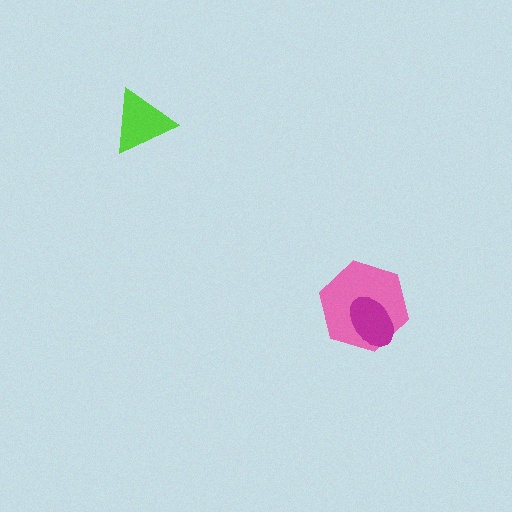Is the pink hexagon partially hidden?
Yes, it is partially covered by another shape.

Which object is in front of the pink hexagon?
The magenta ellipse is in front of the pink hexagon.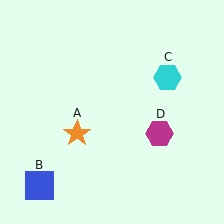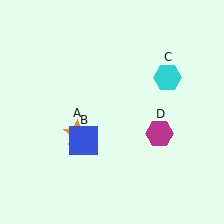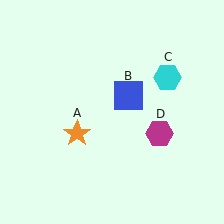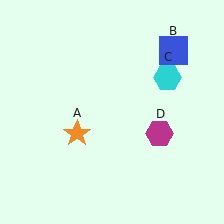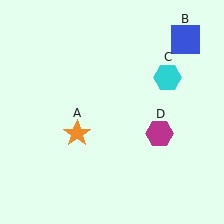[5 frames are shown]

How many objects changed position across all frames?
1 object changed position: blue square (object B).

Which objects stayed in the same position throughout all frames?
Orange star (object A) and cyan hexagon (object C) and magenta hexagon (object D) remained stationary.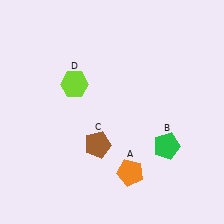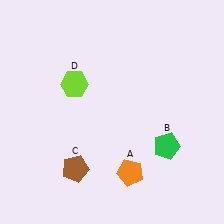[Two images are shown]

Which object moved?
The brown pentagon (C) moved down.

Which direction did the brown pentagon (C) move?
The brown pentagon (C) moved down.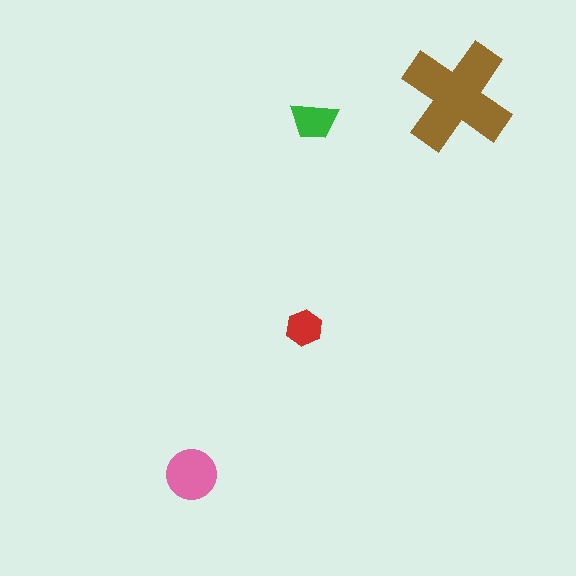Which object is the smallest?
The red hexagon.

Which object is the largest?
The brown cross.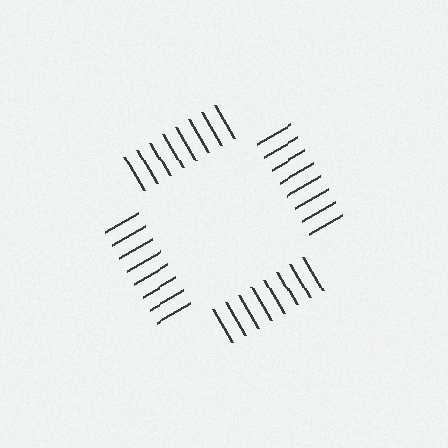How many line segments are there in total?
32 — 8 along each of the 4 edges.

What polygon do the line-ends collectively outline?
An illusory square — the line segments terminate on its edges but no continuous stroke is drawn.